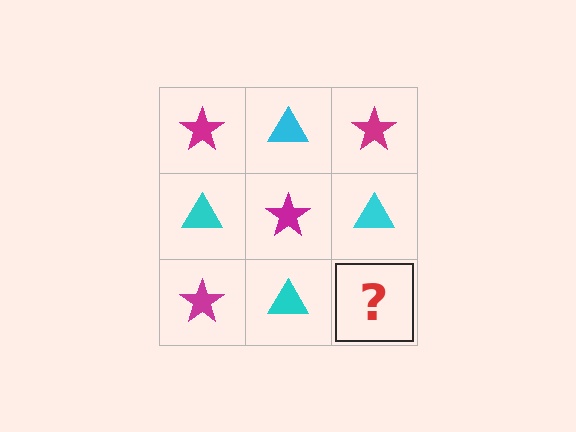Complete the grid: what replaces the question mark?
The question mark should be replaced with a magenta star.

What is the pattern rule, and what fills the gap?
The rule is that it alternates magenta star and cyan triangle in a checkerboard pattern. The gap should be filled with a magenta star.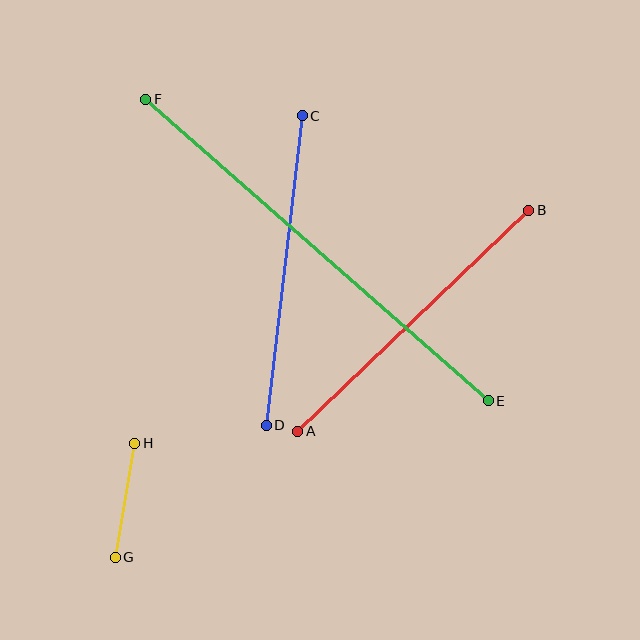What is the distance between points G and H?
The distance is approximately 116 pixels.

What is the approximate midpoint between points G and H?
The midpoint is at approximately (125, 500) pixels.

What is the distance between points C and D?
The distance is approximately 311 pixels.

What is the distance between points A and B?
The distance is approximately 320 pixels.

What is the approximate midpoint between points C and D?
The midpoint is at approximately (284, 271) pixels.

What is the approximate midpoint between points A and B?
The midpoint is at approximately (413, 321) pixels.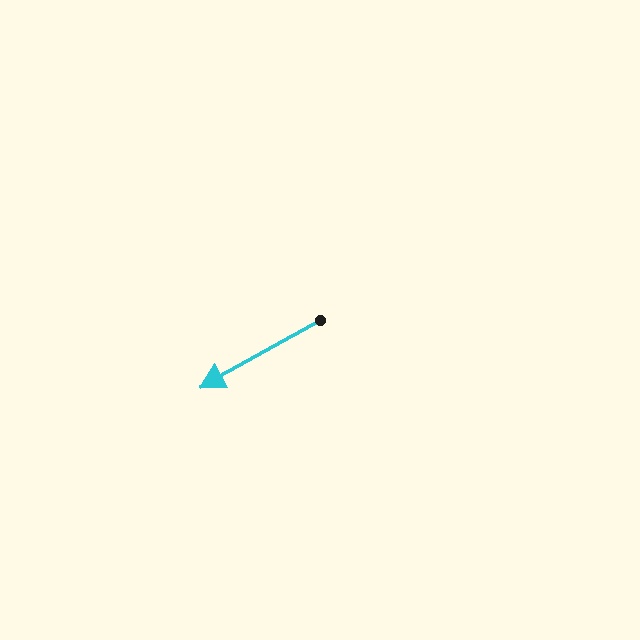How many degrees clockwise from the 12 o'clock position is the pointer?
Approximately 241 degrees.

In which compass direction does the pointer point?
Southwest.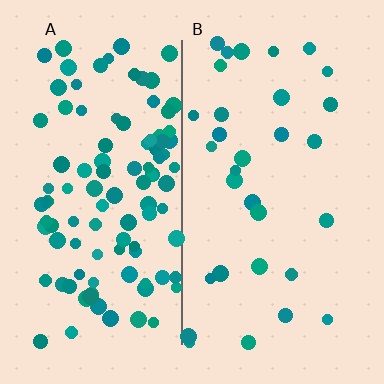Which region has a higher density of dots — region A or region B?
A (the left).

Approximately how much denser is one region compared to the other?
Approximately 3.3× — region A over region B.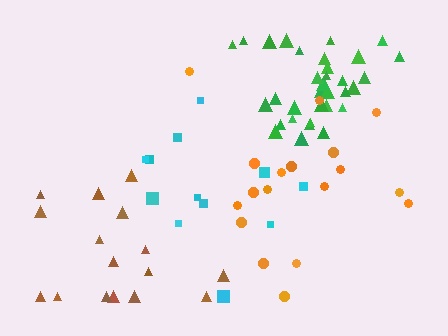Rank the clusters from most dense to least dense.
green, orange, brown, cyan.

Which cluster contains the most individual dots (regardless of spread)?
Green (33).